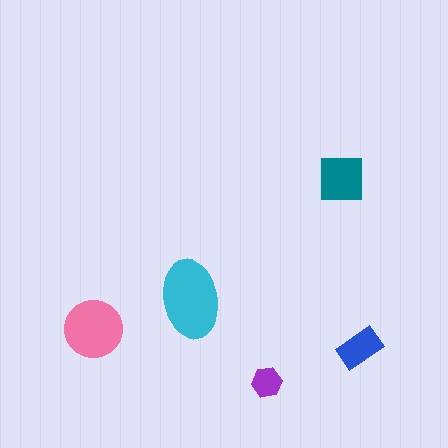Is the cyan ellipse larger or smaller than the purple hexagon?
Larger.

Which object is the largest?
The cyan ellipse.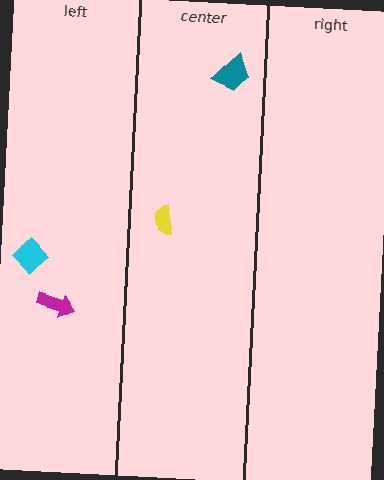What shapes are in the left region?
The cyan diamond, the magenta arrow.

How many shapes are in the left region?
2.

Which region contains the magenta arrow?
The left region.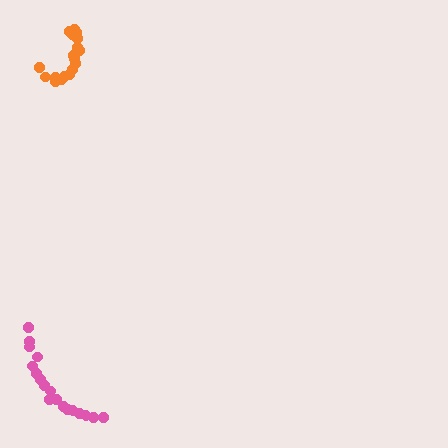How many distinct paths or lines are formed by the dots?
There are 2 distinct paths.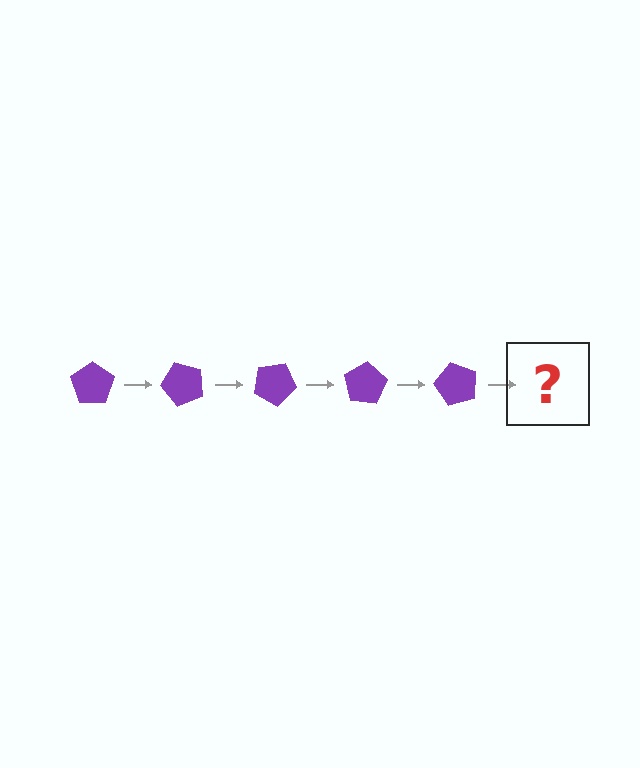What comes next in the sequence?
The next element should be a purple pentagon rotated 250 degrees.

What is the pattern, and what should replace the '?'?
The pattern is that the pentagon rotates 50 degrees each step. The '?' should be a purple pentagon rotated 250 degrees.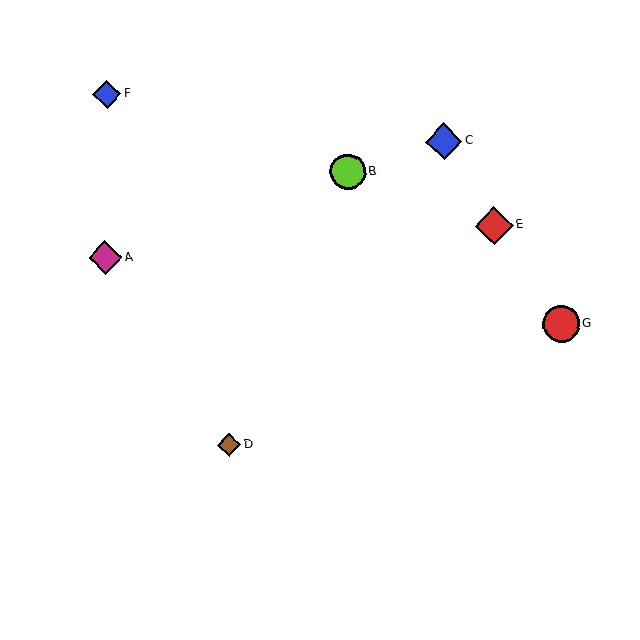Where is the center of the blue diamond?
The center of the blue diamond is at (444, 141).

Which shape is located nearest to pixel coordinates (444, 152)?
The blue diamond (labeled C) at (444, 141) is nearest to that location.